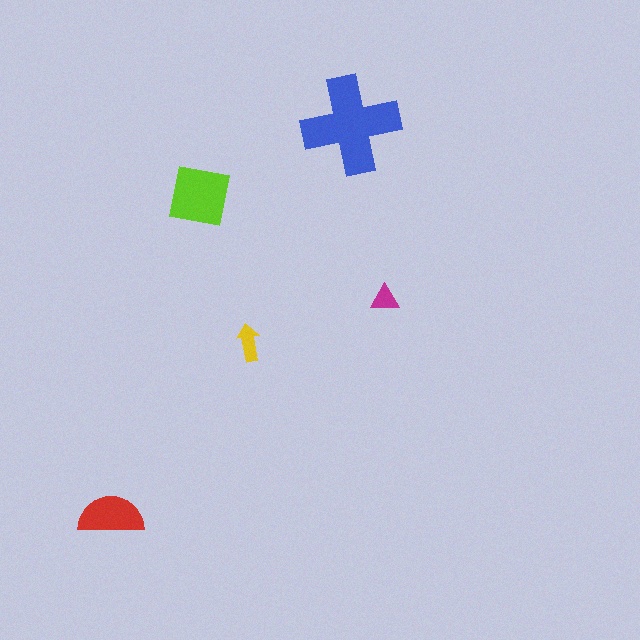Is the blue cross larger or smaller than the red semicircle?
Larger.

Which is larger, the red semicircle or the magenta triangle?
The red semicircle.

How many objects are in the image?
There are 5 objects in the image.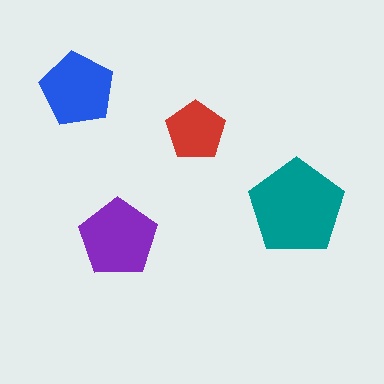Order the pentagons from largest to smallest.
the teal one, the purple one, the blue one, the red one.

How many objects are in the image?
There are 4 objects in the image.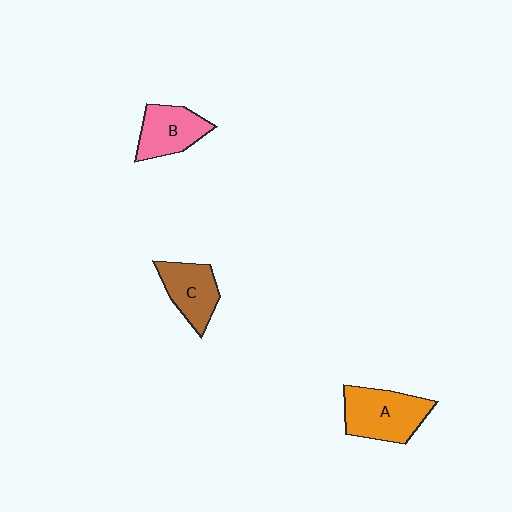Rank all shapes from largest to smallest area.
From largest to smallest: A (orange), B (pink), C (brown).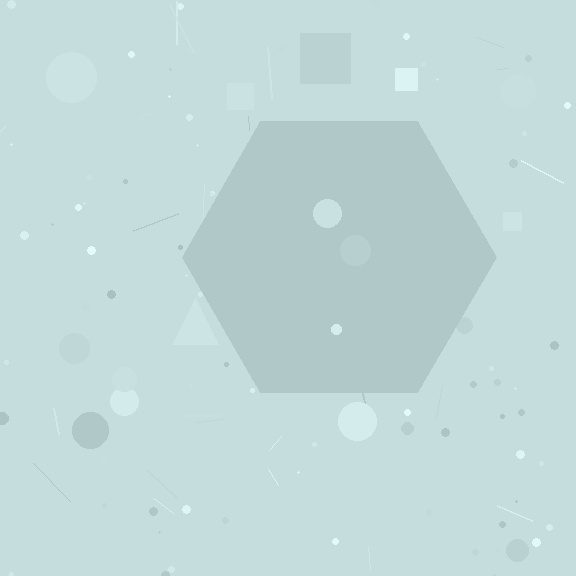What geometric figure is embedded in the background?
A hexagon is embedded in the background.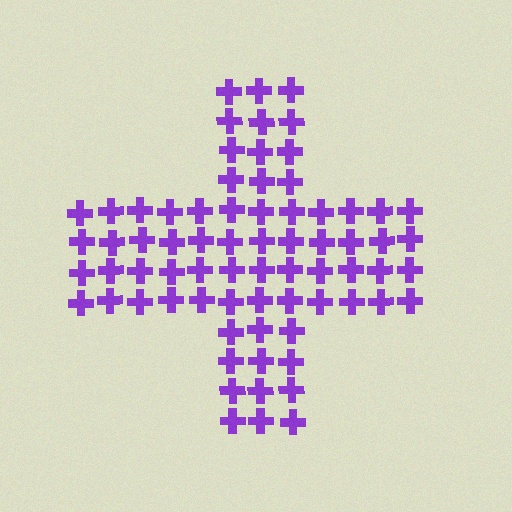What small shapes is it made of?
It is made of small crosses.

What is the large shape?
The large shape is a cross.